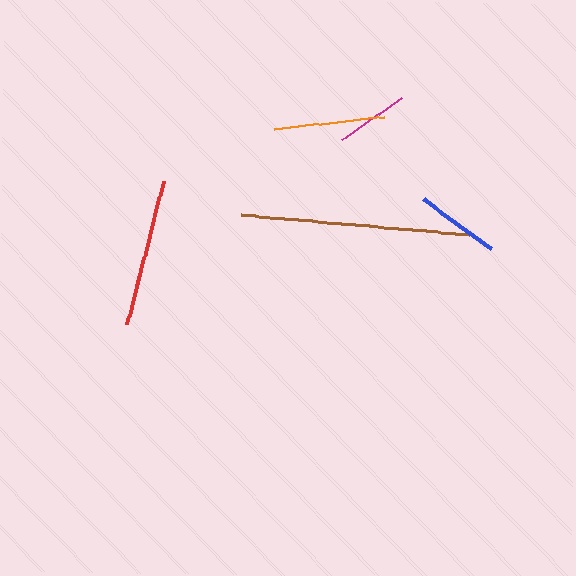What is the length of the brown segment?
The brown segment is approximately 229 pixels long.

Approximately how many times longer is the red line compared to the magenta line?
The red line is approximately 2.0 times the length of the magenta line.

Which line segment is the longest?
The brown line is the longest at approximately 229 pixels.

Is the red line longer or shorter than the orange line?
The red line is longer than the orange line.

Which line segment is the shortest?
The magenta line is the shortest at approximately 73 pixels.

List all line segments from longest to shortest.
From longest to shortest: brown, red, orange, blue, magenta.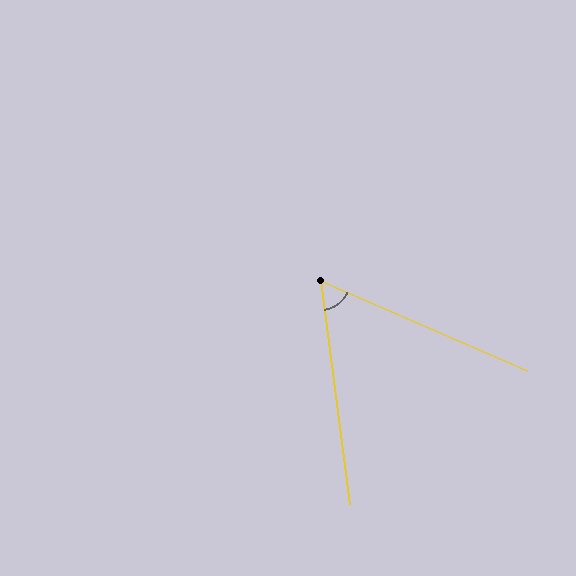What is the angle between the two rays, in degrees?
Approximately 59 degrees.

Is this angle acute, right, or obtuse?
It is acute.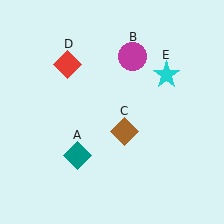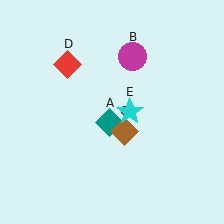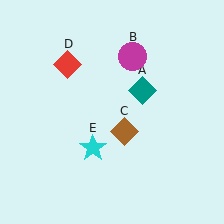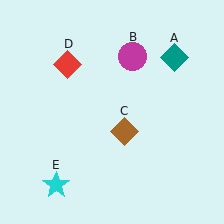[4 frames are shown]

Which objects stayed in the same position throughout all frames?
Magenta circle (object B) and brown diamond (object C) and red diamond (object D) remained stationary.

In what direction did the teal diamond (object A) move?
The teal diamond (object A) moved up and to the right.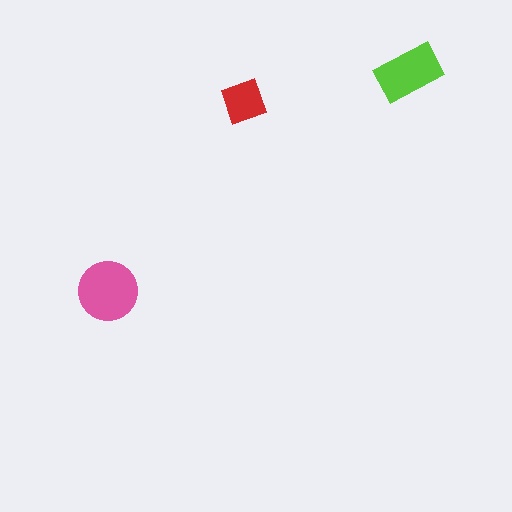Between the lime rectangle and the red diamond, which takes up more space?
The lime rectangle.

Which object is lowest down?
The pink circle is bottommost.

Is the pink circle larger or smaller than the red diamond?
Larger.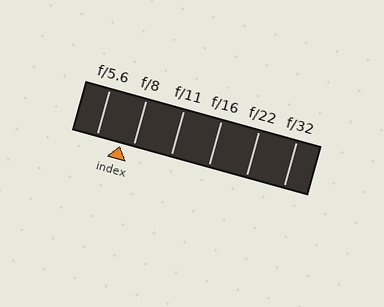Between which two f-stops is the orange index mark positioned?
The index mark is between f/5.6 and f/8.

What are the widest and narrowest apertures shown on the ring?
The widest aperture shown is f/5.6 and the narrowest is f/32.